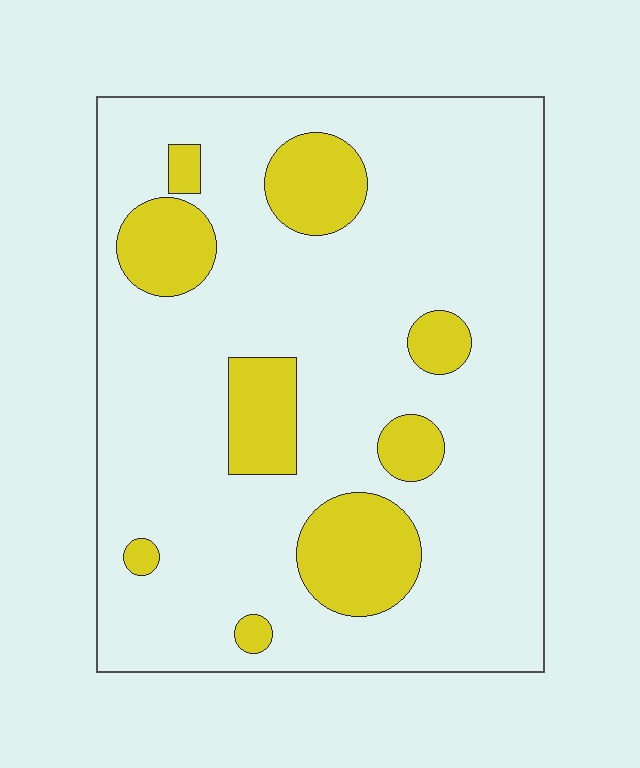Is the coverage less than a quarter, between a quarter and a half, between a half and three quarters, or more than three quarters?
Less than a quarter.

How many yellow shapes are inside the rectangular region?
9.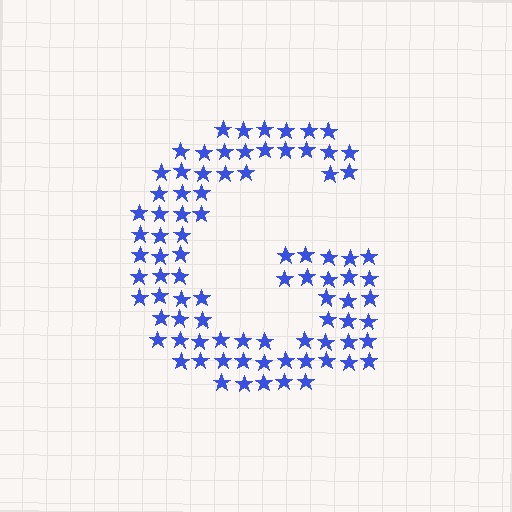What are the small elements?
The small elements are stars.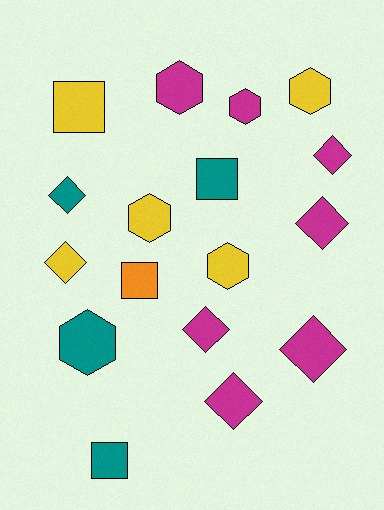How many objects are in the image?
There are 17 objects.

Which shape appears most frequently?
Diamond, with 7 objects.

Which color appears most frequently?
Magenta, with 7 objects.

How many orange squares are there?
There is 1 orange square.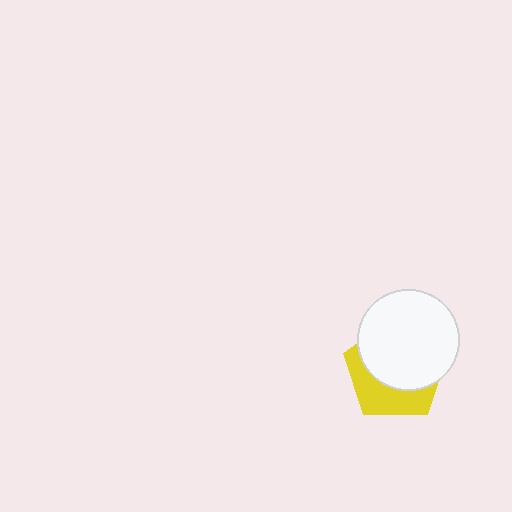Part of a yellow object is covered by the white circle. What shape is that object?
It is a pentagon.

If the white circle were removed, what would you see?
You would see the complete yellow pentagon.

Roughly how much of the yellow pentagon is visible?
A small part of it is visible (roughly 38%).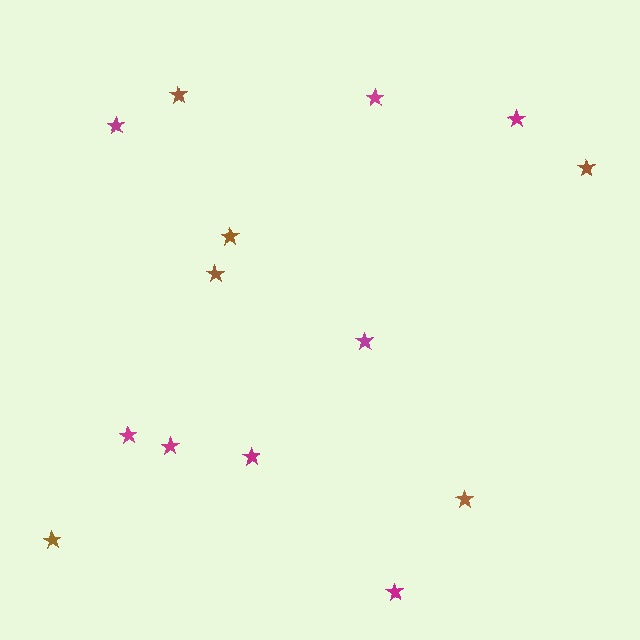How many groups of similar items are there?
There are 2 groups: one group of magenta stars (8) and one group of brown stars (6).